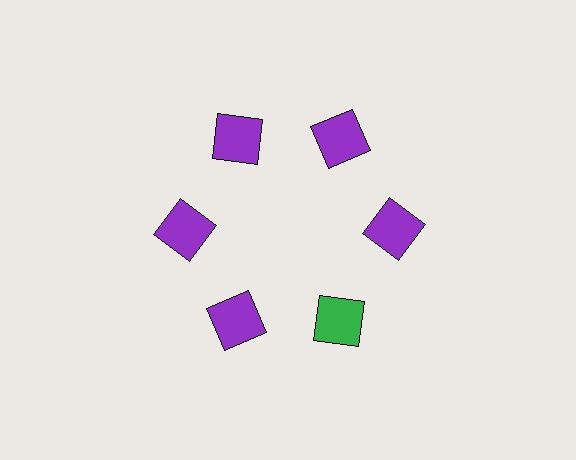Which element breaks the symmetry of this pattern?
The green square at roughly the 5 o'clock position breaks the symmetry. All other shapes are purple squares.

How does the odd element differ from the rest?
It has a different color: green instead of purple.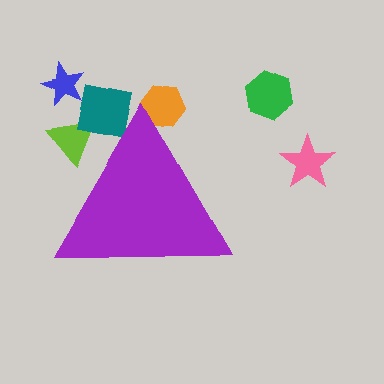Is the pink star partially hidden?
No, the pink star is fully visible.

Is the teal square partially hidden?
Yes, the teal square is partially hidden behind the purple triangle.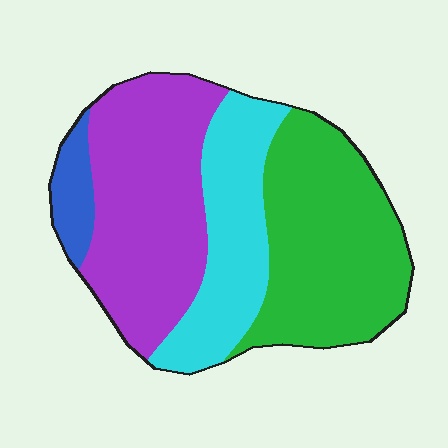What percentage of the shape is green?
Green takes up between a quarter and a half of the shape.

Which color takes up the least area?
Blue, at roughly 5%.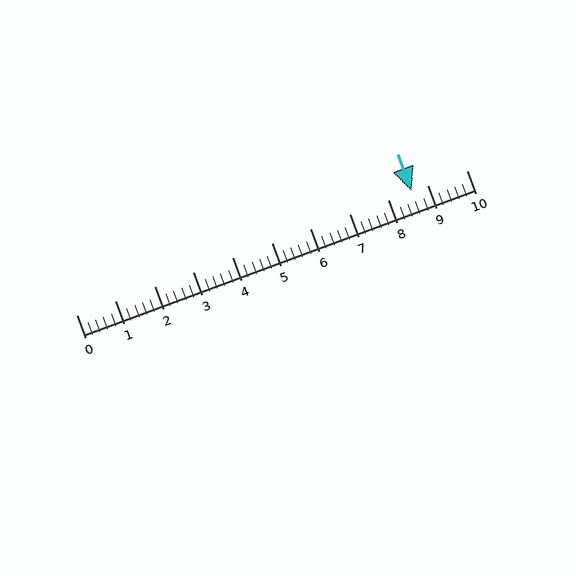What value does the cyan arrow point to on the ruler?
The cyan arrow points to approximately 8.6.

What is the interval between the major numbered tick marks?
The major tick marks are spaced 1 units apart.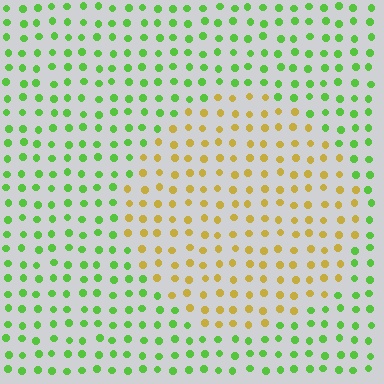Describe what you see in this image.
The image is filled with small lime elements in a uniform arrangement. A circle-shaped region is visible where the elements are tinted to a slightly different hue, forming a subtle color boundary.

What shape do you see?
I see a circle.